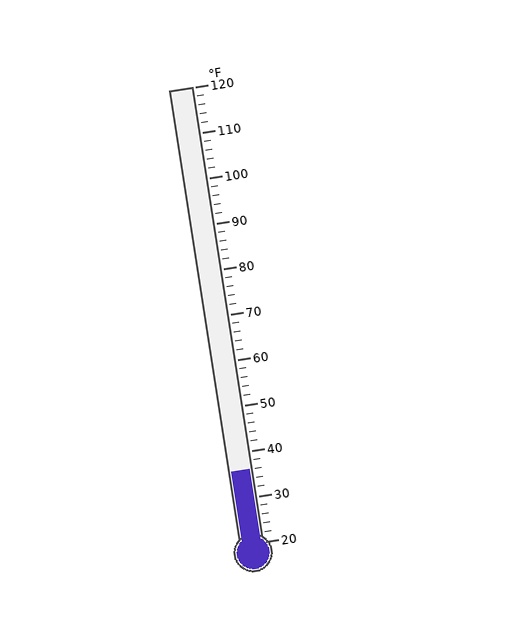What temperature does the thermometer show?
The thermometer shows approximately 36°F.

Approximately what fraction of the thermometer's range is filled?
The thermometer is filled to approximately 15% of its range.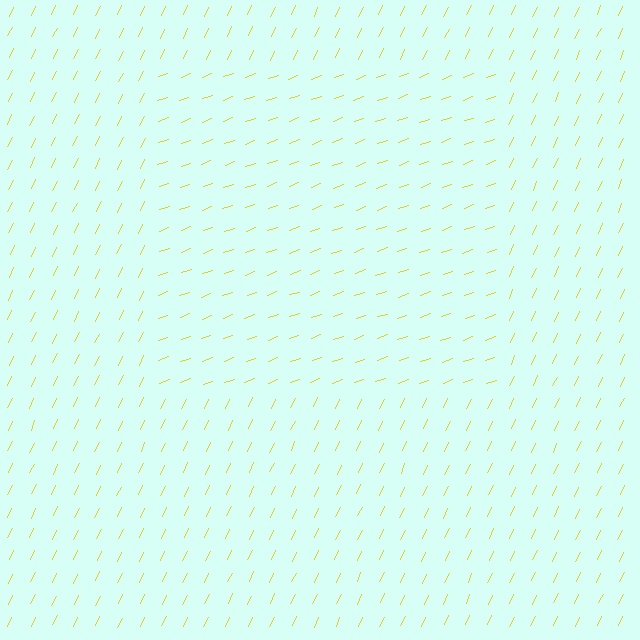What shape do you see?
I see a rectangle.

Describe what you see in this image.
The image is filled with small yellow line segments. A rectangle region in the image has lines oriented differently from the surrounding lines, creating a visible texture boundary.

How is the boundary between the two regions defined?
The boundary is defined purely by a change in line orientation (approximately 45 degrees difference). All lines are the same color and thickness.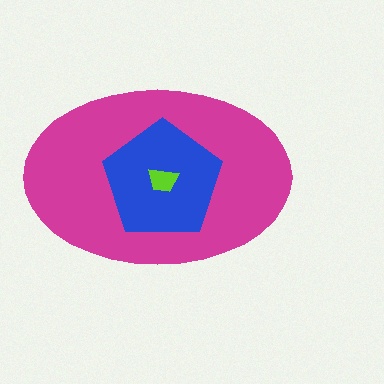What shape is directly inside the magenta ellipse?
The blue pentagon.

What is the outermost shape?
The magenta ellipse.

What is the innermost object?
The lime trapezoid.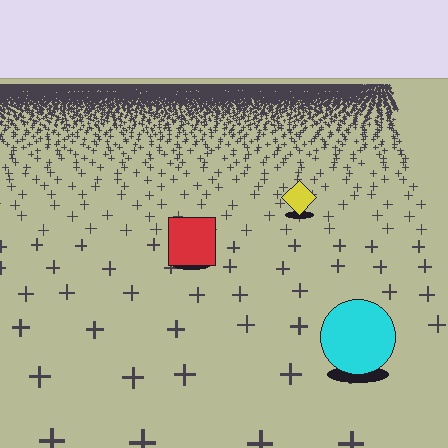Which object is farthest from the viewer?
The yellow diamond is farthest from the viewer. It appears smaller and the ground texture around it is denser.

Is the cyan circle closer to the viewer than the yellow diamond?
Yes. The cyan circle is closer — you can tell from the texture gradient: the ground texture is coarser near it.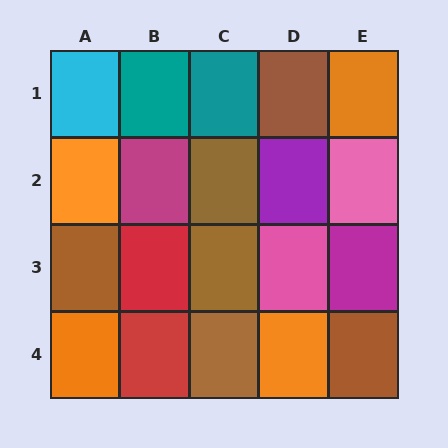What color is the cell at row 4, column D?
Orange.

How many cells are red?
2 cells are red.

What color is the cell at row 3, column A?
Brown.